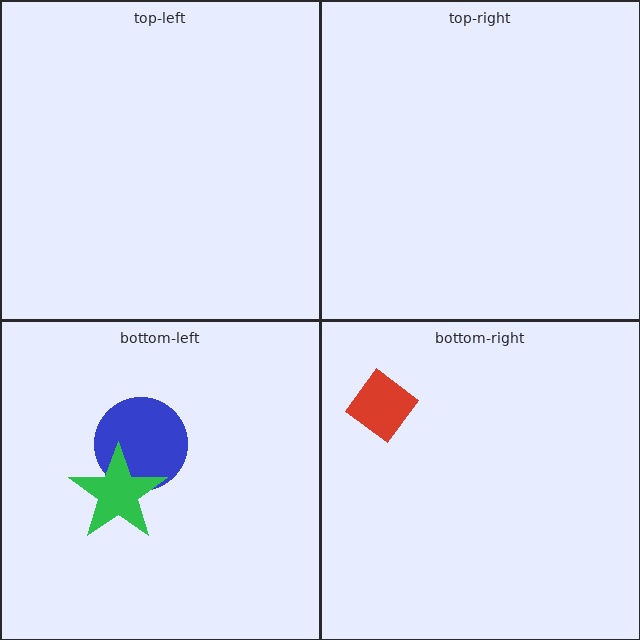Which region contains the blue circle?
The bottom-left region.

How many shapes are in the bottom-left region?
2.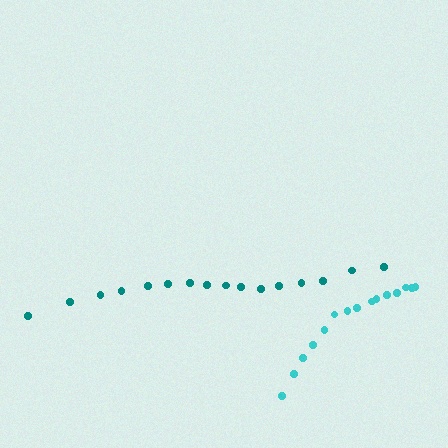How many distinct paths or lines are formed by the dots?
There are 2 distinct paths.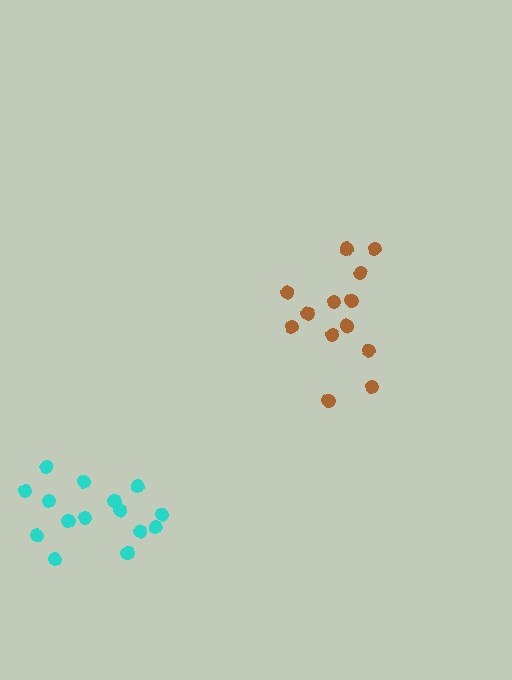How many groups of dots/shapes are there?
There are 2 groups.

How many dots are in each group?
Group 1: 15 dots, Group 2: 13 dots (28 total).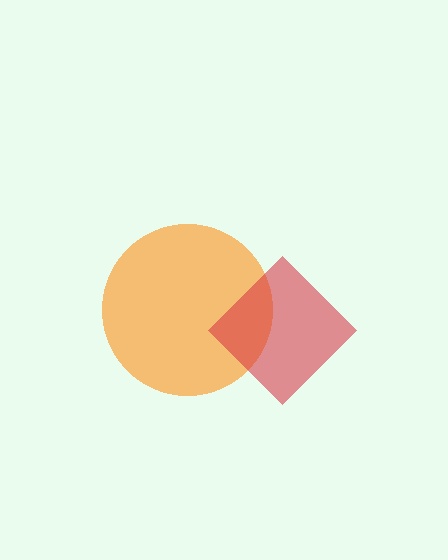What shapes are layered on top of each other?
The layered shapes are: an orange circle, a red diamond.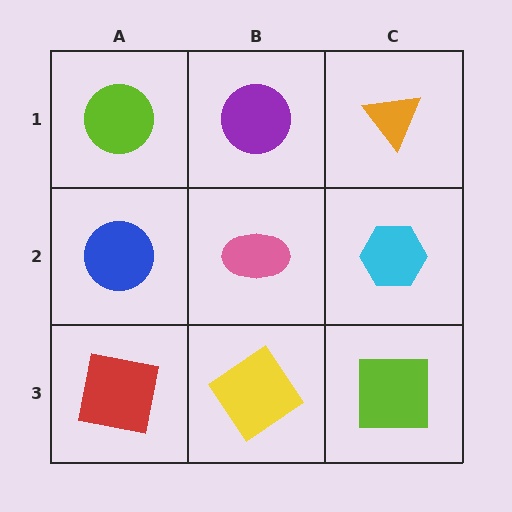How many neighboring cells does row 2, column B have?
4.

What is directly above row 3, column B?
A pink ellipse.